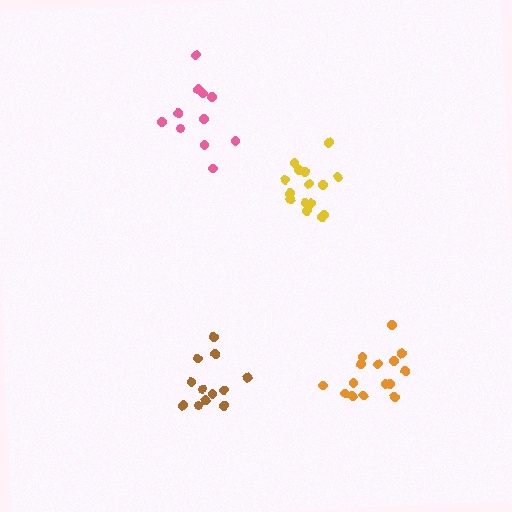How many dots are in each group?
Group 1: 12 dots, Group 2: 15 dots, Group 3: 11 dots, Group 4: 15 dots (53 total).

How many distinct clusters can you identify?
There are 4 distinct clusters.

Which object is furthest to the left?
The brown cluster is leftmost.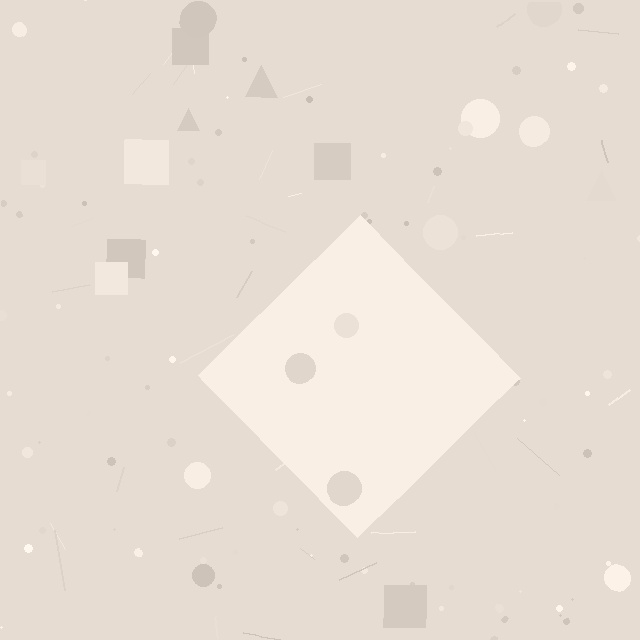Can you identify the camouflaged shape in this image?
The camouflaged shape is a diamond.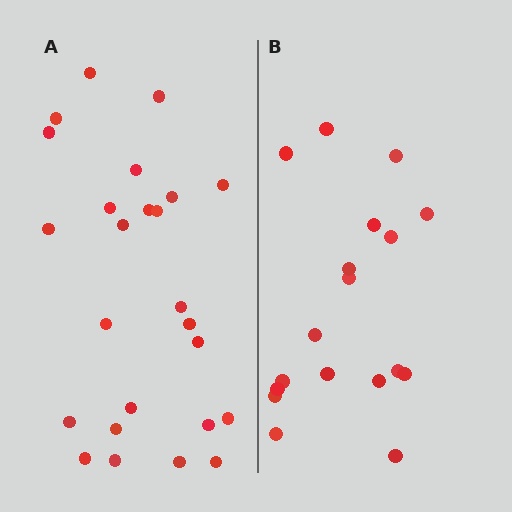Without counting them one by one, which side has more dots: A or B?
Region A (the left region) has more dots.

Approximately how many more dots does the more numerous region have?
Region A has roughly 8 or so more dots than region B.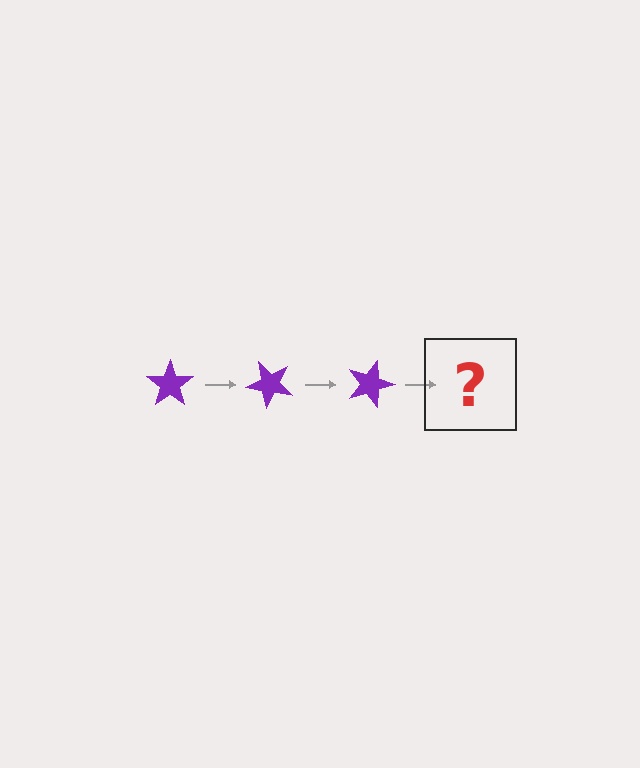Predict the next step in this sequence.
The next step is a purple star rotated 135 degrees.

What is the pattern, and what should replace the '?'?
The pattern is that the star rotates 45 degrees each step. The '?' should be a purple star rotated 135 degrees.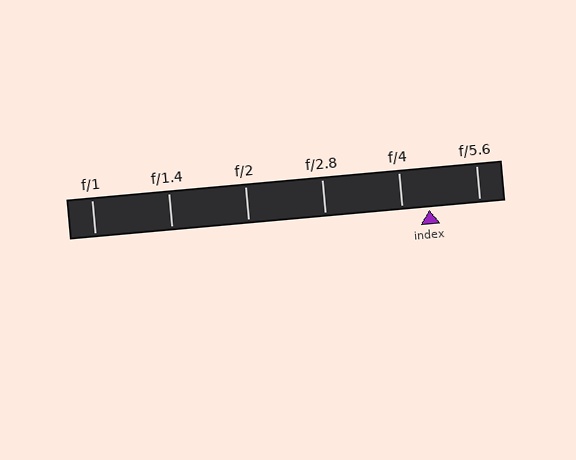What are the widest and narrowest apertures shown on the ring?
The widest aperture shown is f/1 and the narrowest is f/5.6.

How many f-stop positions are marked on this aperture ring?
There are 6 f-stop positions marked.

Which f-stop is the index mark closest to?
The index mark is closest to f/4.